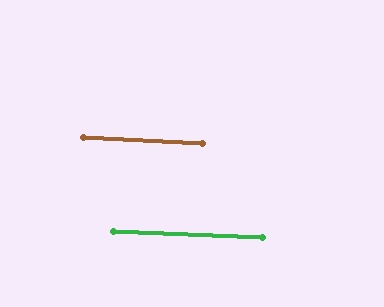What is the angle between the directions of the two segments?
Approximately 1 degree.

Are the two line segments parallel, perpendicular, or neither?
Parallel — their directions differ by only 0.7°.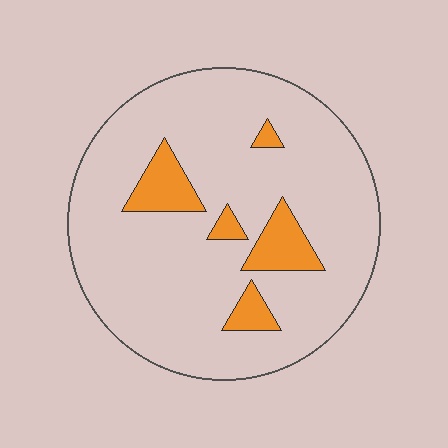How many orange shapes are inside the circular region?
5.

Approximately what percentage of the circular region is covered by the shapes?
Approximately 10%.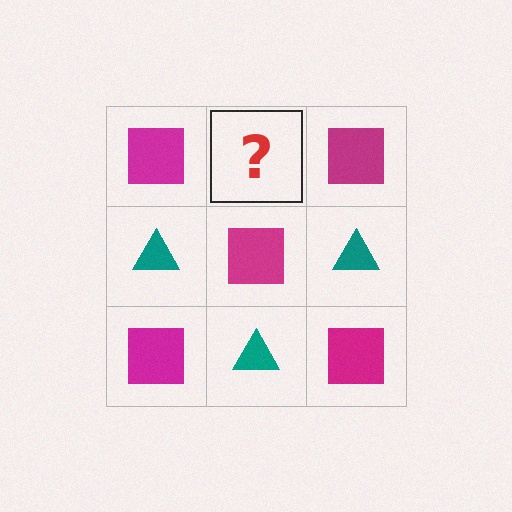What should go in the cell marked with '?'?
The missing cell should contain a teal triangle.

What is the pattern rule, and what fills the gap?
The rule is that it alternates magenta square and teal triangle in a checkerboard pattern. The gap should be filled with a teal triangle.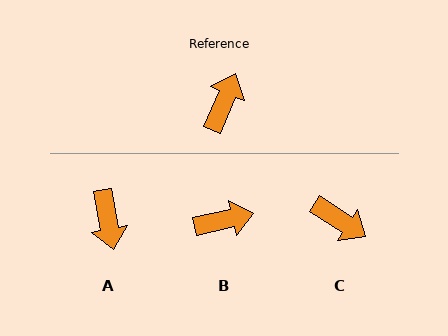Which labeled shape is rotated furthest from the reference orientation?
A, about 146 degrees away.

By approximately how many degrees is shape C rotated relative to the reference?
Approximately 100 degrees clockwise.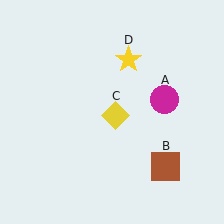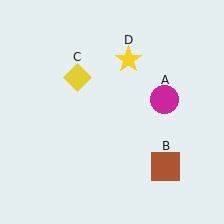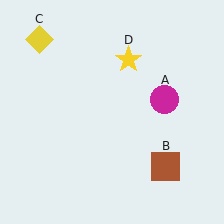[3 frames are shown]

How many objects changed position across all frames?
1 object changed position: yellow diamond (object C).